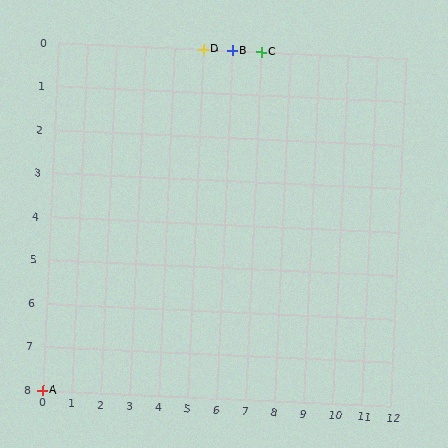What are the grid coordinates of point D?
Point D is at grid coordinates (5, 0).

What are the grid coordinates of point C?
Point C is at grid coordinates (7, 0).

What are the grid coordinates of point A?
Point A is at grid coordinates (0, 8).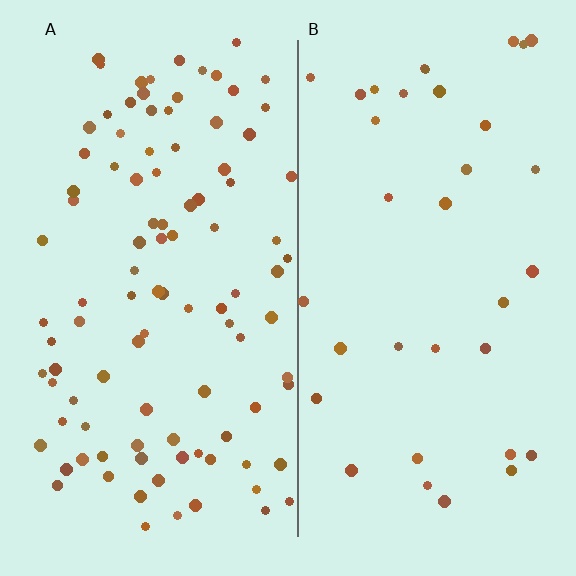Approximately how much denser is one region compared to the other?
Approximately 2.8× — region A over region B.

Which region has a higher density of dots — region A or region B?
A (the left).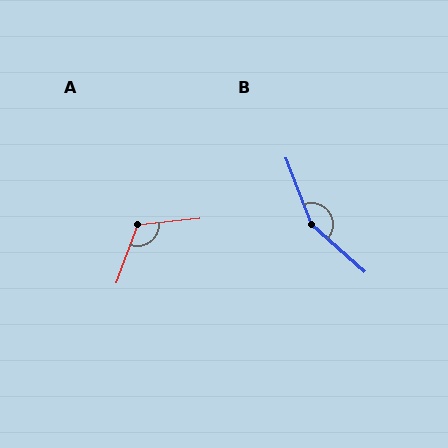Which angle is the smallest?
A, at approximately 116 degrees.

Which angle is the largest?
B, at approximately 152 degrees.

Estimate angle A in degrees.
Approximately 116 degrees.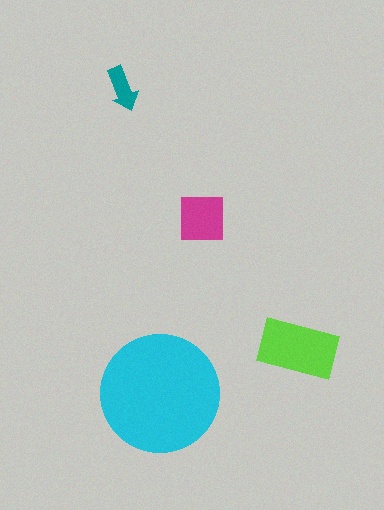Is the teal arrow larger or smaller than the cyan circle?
Smaller.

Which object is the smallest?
The teal arrow.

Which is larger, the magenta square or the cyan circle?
The cyan circle.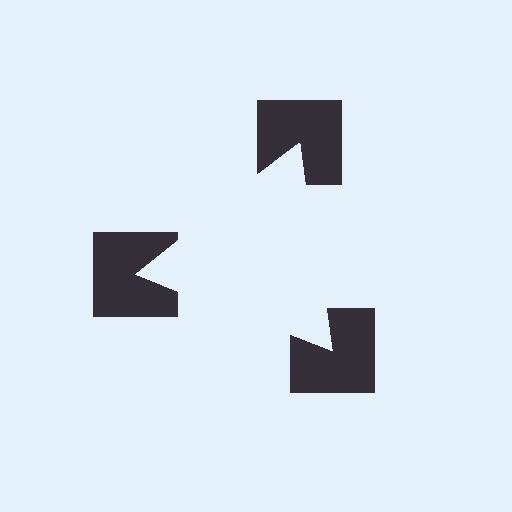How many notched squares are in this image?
There are 3 — one at each vertex of the illusory triangle.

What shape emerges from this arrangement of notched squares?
An illusory triangle — its edges are inferred from the aligned wedge cuts in the notched squares, not physically drawn.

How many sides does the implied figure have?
3 sides.